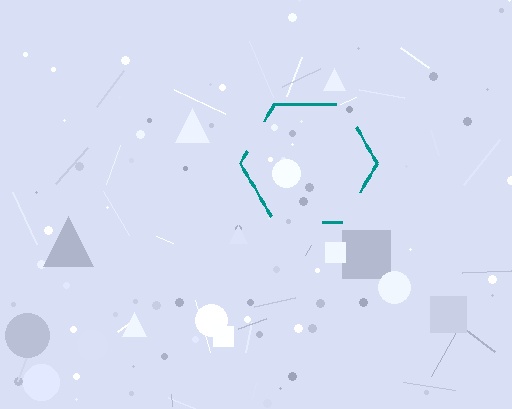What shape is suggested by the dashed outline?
The dashed outline suggests a hexagon.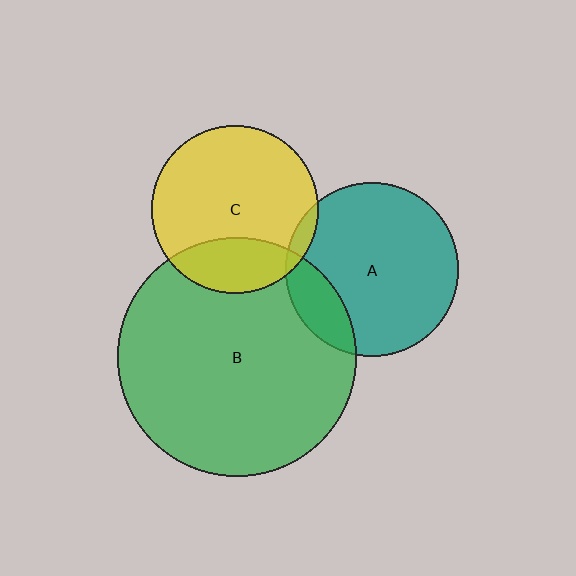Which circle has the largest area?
Circle B (green).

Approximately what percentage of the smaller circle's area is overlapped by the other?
Approximately 25%.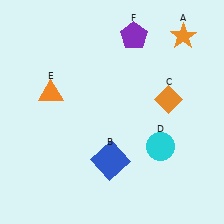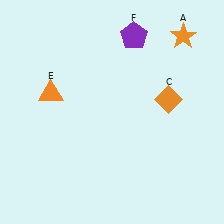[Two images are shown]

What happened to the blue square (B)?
The blue square (B) was removed in Image 2. It was in the bottom-left area of Image 1.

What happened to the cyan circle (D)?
The cyan circle (D) was removed in Image 2. It was in the bottom-right area of Image 1.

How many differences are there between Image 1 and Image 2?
There are 2 differences between the two images.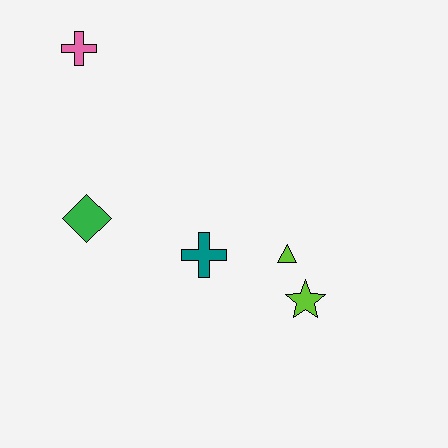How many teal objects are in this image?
There is 1 teal object.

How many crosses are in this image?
There are 2 crosses.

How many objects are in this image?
There are 5 objects.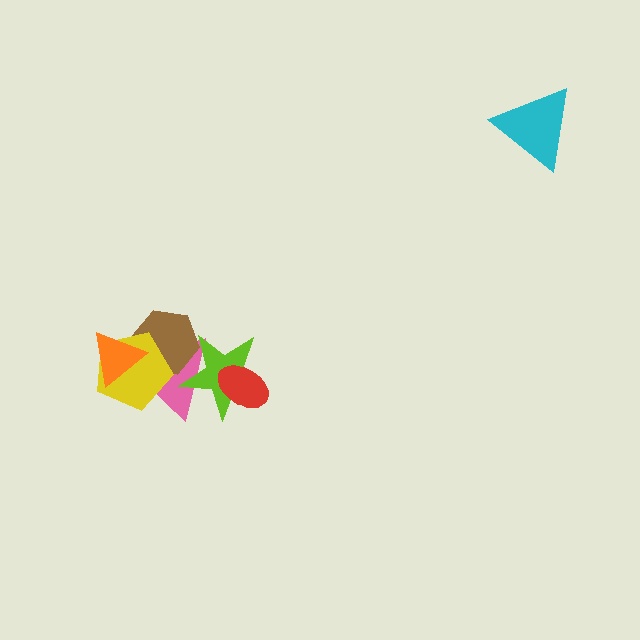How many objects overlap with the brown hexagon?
4 objects overlap with the brown hexagon.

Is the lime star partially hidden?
Yes, it is partially covered by another shape.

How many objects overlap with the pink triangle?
4 objects overlap with the pink triangle.